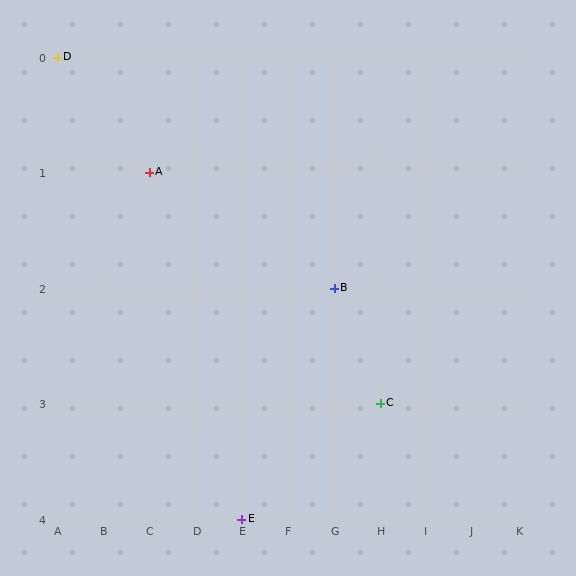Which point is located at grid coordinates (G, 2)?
Point B is at (G, 2).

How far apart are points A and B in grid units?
Points A and B are 4 columns and 1 row apart (about 4.1 grid units diagonally).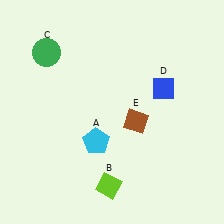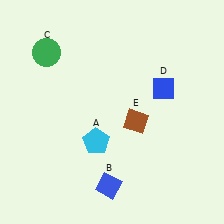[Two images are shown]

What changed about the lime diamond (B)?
In Image 1, B is lime. In Image 2, it changed to blue.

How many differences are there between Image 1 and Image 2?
There is 1 difference between the two images.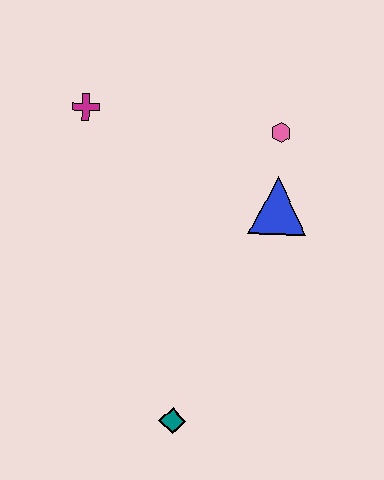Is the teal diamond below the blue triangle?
Yes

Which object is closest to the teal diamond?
The blue triangle is closest to the teal diamond.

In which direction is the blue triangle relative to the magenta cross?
The blue triangle is to the right of the magenta cross.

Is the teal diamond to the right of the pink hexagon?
No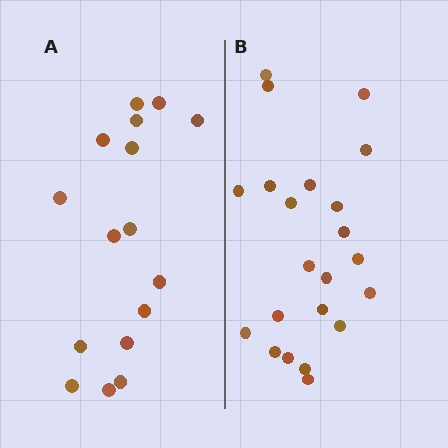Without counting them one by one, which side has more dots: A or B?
Region B (the right region) has more dots.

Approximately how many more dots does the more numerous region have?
Region B has about 6 more dots than region A.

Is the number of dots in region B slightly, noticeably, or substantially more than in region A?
Region B has noticeably more, but not dramatically so. The ratio is roughly 1.4 to 1.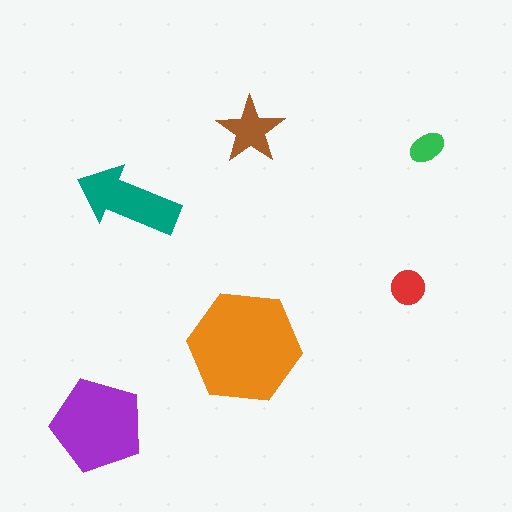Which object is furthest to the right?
The green ellipse is rightmost.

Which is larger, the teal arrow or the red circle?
The teal arrow.